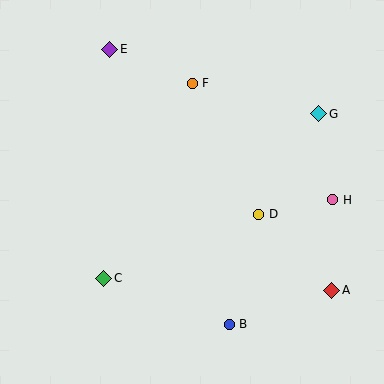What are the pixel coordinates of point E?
Point E is at (110, 49).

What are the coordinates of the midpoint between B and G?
The midpoint between B and G is at (274, 219).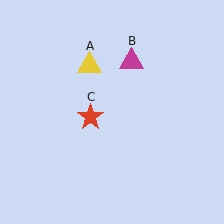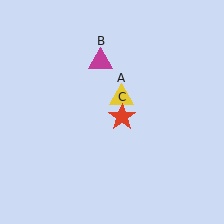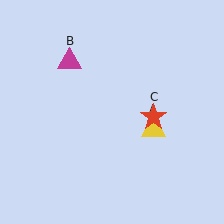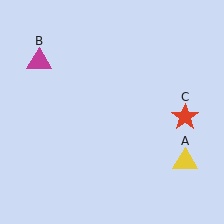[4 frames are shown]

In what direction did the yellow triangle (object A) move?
The yellow triangle (object A) moved down and to the right.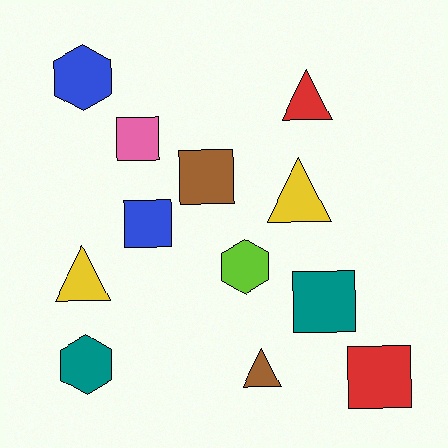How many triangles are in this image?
There are 4 triangles.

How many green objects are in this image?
There are no green objects.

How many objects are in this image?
There are 12 objects.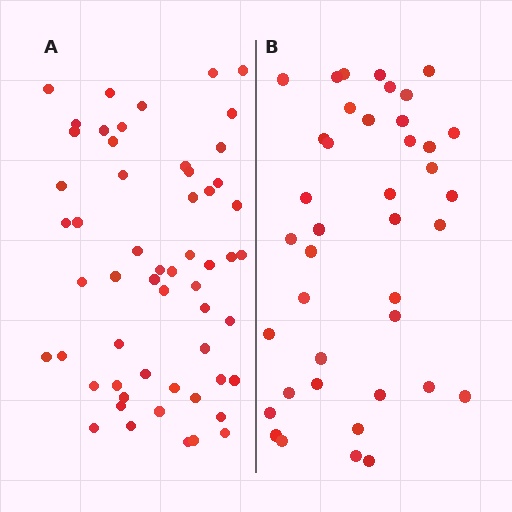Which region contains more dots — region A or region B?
Region A (the left region) has more dots.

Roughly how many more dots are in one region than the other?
Region A has approximately 15 more dots than region B.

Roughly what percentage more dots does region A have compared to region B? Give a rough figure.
About 40% more.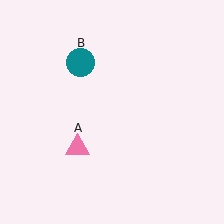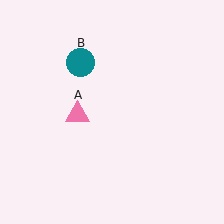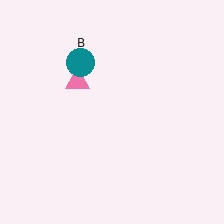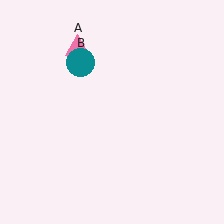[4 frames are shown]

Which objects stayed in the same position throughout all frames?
Teal circle (object B) remained stationary.